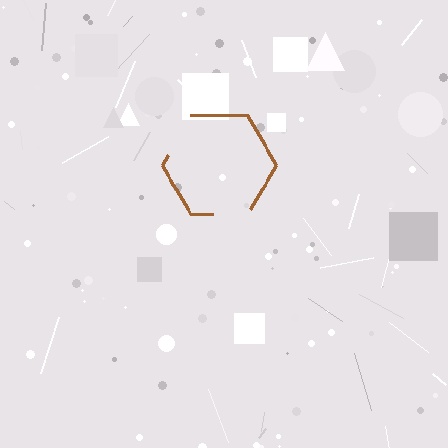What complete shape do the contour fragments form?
The contour fragments form a hexagon.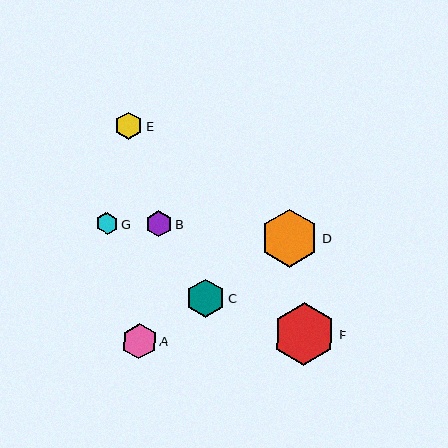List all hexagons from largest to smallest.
From largest to smallest: F, D, C, A, E, B, G.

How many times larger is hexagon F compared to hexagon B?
Hexagon F is approximately 2.4 times the size of hexagon B.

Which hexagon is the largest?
Hexagon F is the largest with a size of approximately 63 pixels.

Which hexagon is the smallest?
Hexagon G is the smallest with a size of approximately 22 pixels.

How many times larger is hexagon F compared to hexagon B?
Hexagon F is approximately 2.4 times the size of hexagon B.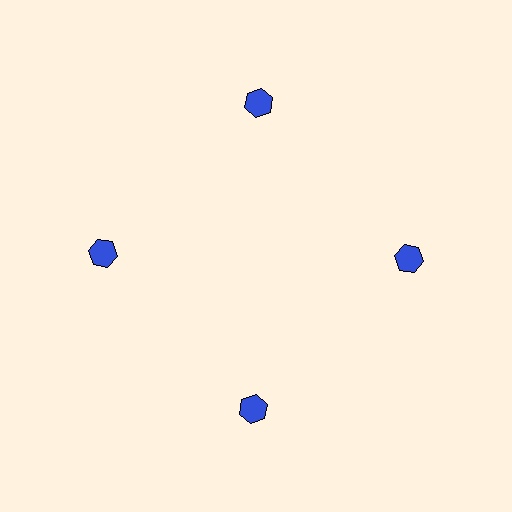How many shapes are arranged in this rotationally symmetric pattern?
There are 4 shapes, arranged in 4 groups of 1.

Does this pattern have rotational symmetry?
Yes, this pattern has 4-fold rotational symmetry. It looks the same after rotating 90 degrees around the center.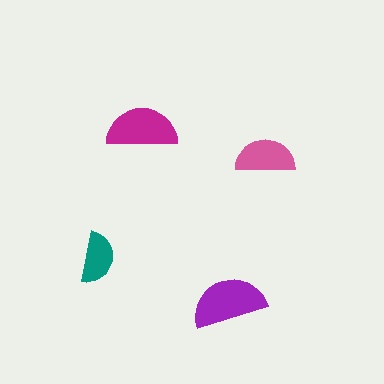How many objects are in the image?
There are 4 objects in the image.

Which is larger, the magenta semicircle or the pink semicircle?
The magenta one.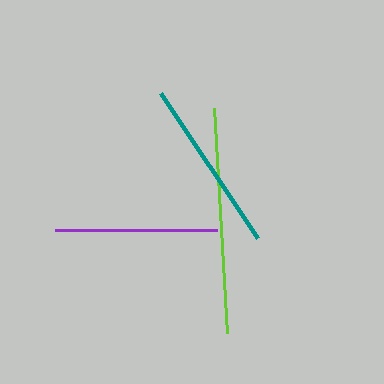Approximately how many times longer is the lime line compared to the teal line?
The lime line is approximately 1.3 times the length of the teal line.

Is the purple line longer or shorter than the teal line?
The teal line is longer than the purple line.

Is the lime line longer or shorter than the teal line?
The lime line is longer than the teal line.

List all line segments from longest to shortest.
From longest to shortest: lime, teal, purple.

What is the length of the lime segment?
The lime segment is approximately 225 pixels long.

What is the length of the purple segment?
The purple segment is approximately 162 pixels long.